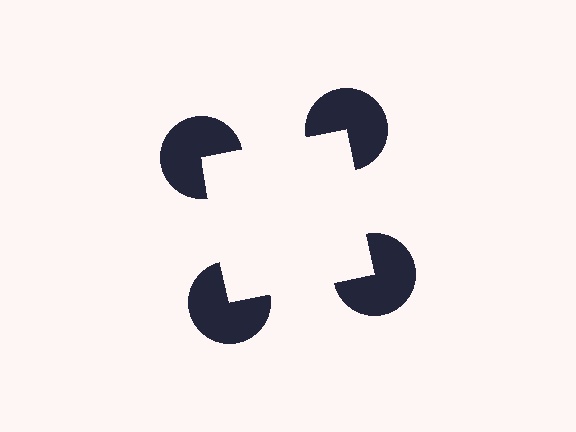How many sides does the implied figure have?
4 sides.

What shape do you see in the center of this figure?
An illusory square — its edges are inferred from the aligned wedge cuts in the pac-man discs, not physically drawn.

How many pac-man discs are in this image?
There are 4 — one at each vertex of the illusory square.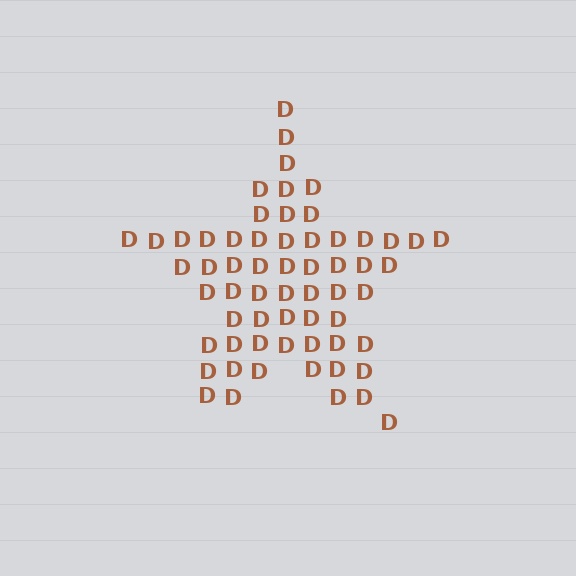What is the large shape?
The large shape is a star.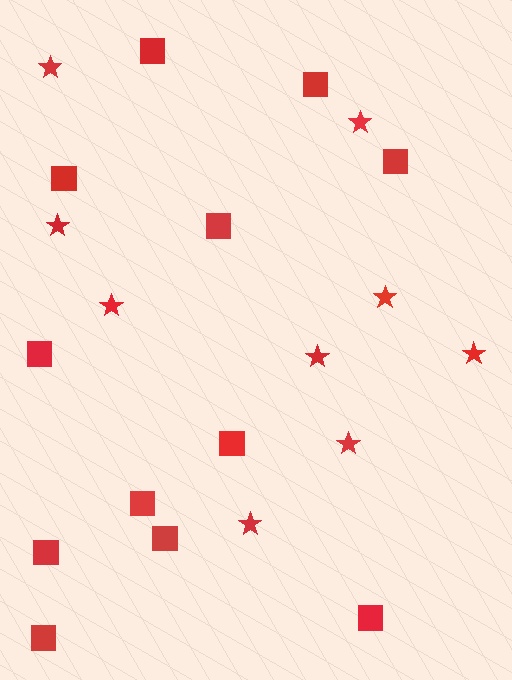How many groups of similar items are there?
There are 2 groups: one group of squares (12) and one group of stars (9).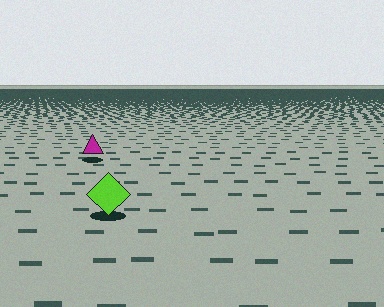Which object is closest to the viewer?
The lime diamond is closest. The texture marks near it are larger and more spread out.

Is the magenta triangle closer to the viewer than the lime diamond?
No. The lime diamond is closer — you can tell from the texture gradient: the ground texture is coarser near it.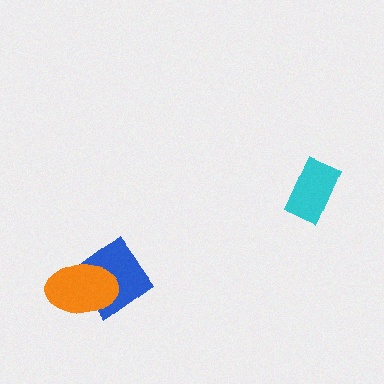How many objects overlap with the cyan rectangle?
0 objects overlap with the cyan rectangle.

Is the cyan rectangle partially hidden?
No, no other shape covers it.